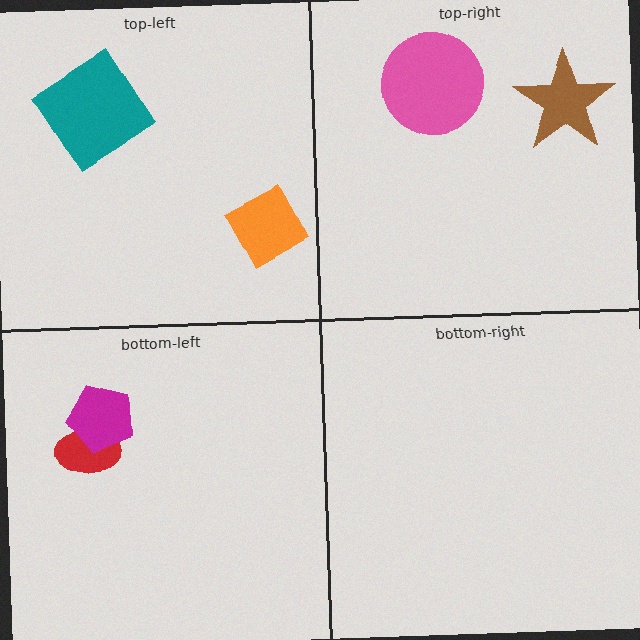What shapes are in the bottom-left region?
The red ellipse, the magenta pentagon.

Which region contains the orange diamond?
The top-left region.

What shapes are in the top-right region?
The pink circle, the brown star.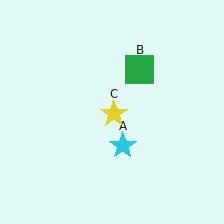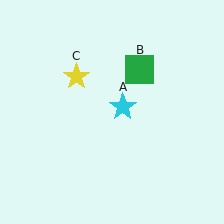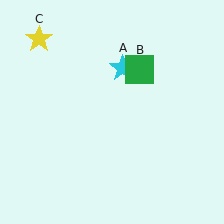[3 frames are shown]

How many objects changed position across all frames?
2 objects changed position: cyan star (object A), yellow star (object C).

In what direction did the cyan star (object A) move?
The cyan star (object A) moved up.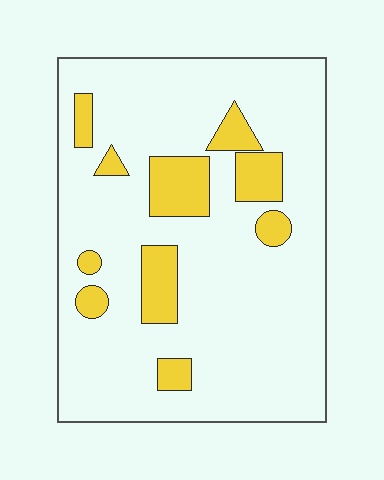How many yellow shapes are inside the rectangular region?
10.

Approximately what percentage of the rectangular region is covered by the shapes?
Approximately 15%.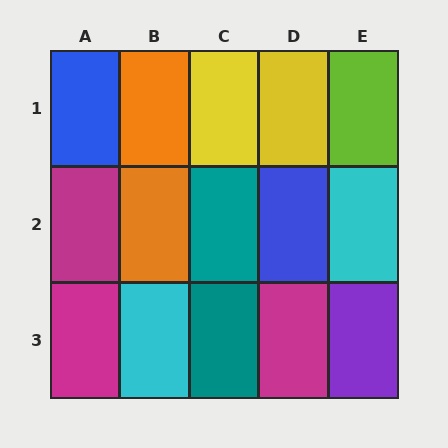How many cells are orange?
2 cells are orange.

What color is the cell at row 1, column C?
Yellow.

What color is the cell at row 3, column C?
Teal.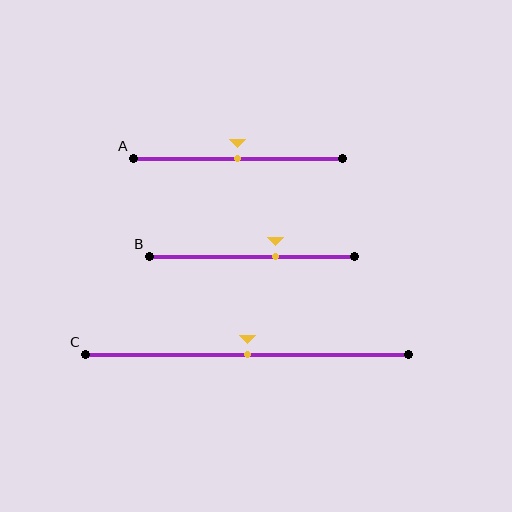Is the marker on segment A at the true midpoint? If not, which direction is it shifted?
Yes, the marker on segment A is at the true midpoint.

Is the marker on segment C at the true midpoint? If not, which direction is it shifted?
Yes, the marker on segment C is at the true midpoint.